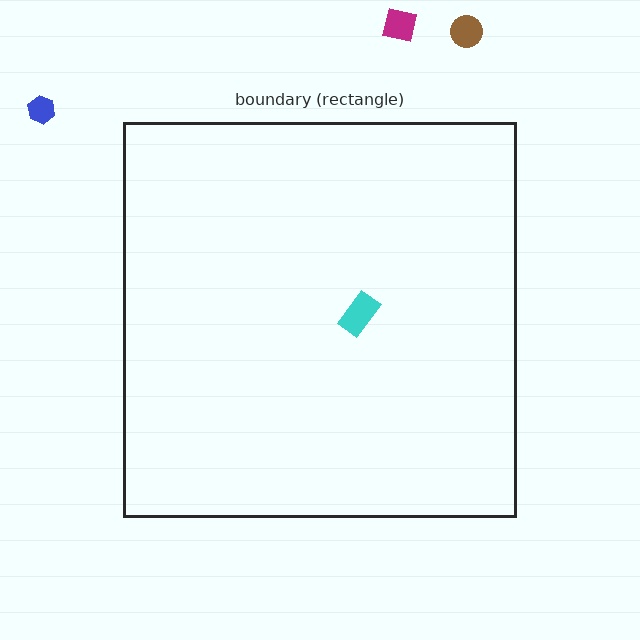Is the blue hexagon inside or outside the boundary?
Outside.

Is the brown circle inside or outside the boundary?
Outside.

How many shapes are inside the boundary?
1 inside, 3 outside.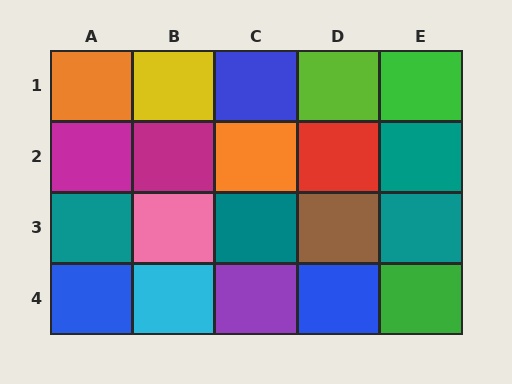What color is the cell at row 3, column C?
Teal.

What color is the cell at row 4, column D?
Blue.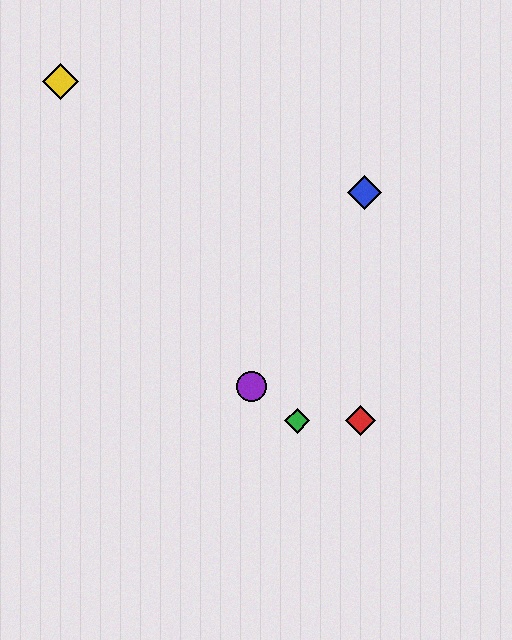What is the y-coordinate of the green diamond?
The green diamond is at y≈421.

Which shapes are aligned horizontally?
The red diamond, the green diamond are aligned horizontally.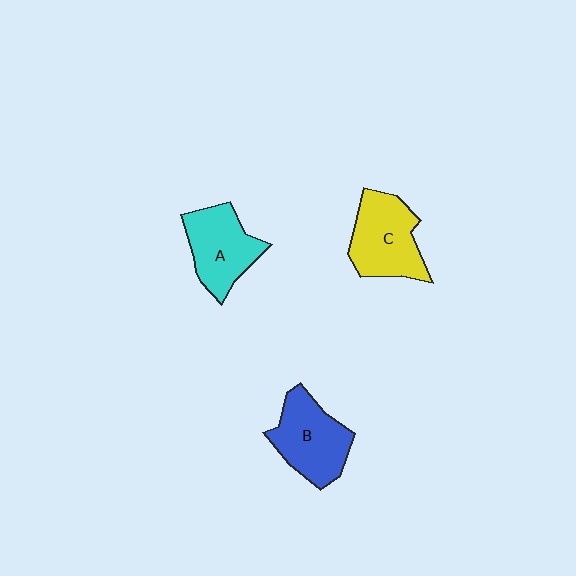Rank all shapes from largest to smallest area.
From largest to smallest: C (yellow), B (blue), A (cyan).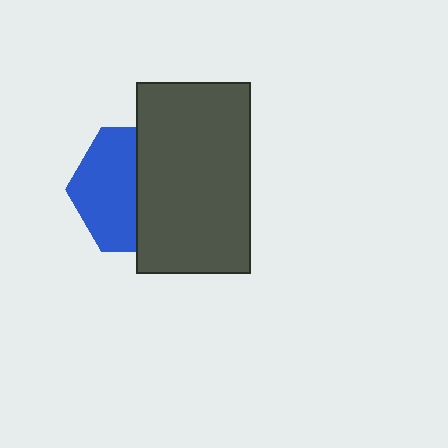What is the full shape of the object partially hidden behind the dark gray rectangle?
The partially hidden object is a blue hexagon.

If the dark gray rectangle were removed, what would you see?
You would see the complete blue hexagon.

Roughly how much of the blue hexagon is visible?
About half of it is visible (roughly 49%).